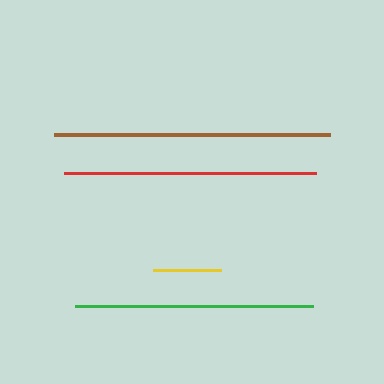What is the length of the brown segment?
The brown segment is approximately 276 pixels long.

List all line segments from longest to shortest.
From longest to shortest: brown, red, green, yellow.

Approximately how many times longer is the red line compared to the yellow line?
The red line is approximately 3.7 times the length of the yellow line.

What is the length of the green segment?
The green segment is approximately 238 pixels long.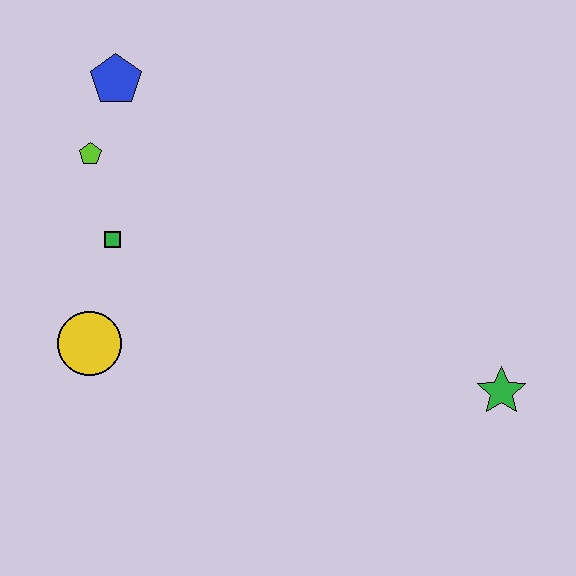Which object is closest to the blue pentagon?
The lime pentagon is closest to the blue pentagon.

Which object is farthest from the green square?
The green star is farthest from the green square.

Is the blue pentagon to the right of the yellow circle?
Yes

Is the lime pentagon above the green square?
Yes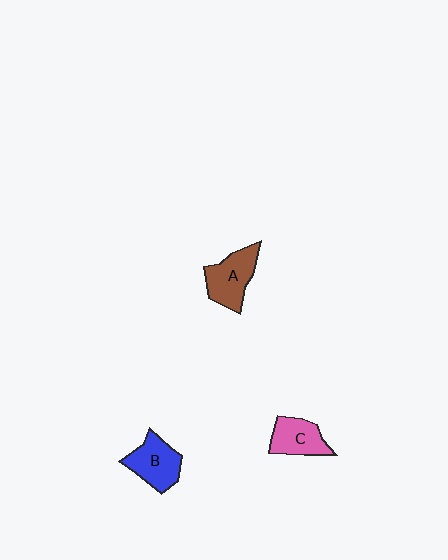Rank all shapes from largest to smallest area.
From largest to smallest: A (brown), B (blue), C (pink).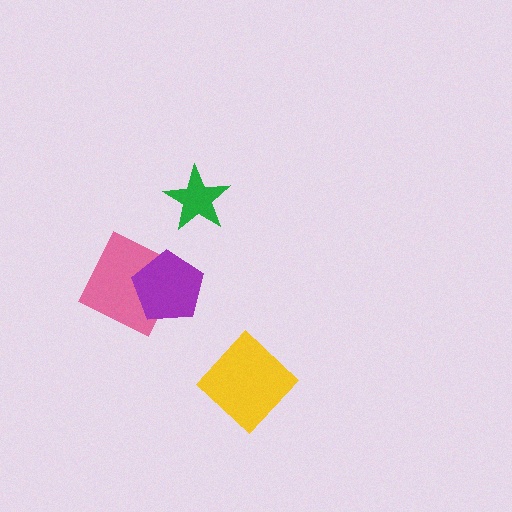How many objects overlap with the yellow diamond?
0 objects overlap with the yellow diamond.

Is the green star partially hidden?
No, no other shape covers it.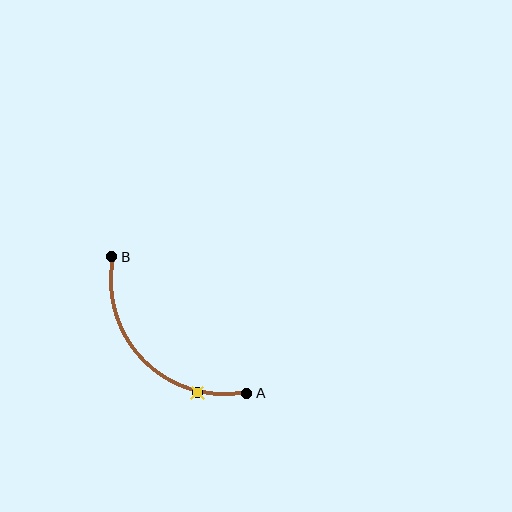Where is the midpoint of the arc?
The arc midpoint is the point on the curve farthest from the straight line joining A and B. It sits below and to the left of that line.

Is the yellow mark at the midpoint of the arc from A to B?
No. The yellow mark lies on the arc but is closer to endpoint A. The arc midpoint would be at the point on the curve equidistant along the arc from both A and B.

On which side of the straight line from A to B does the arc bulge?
The arc bulges below and to the left of the straight line connecting A and B.